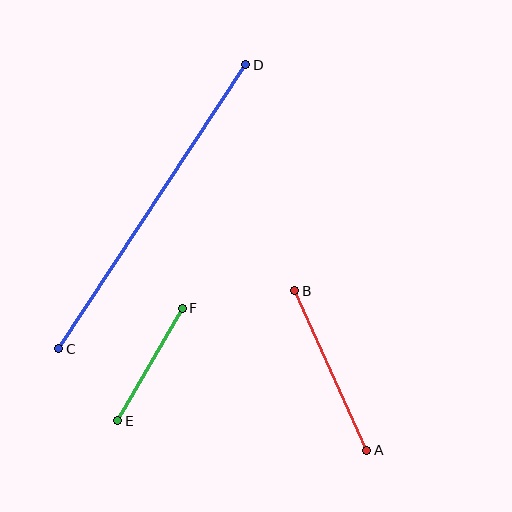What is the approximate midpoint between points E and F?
The midpoint is at approximately (150, 364) pixels.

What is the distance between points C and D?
The distance is approximately 340 pixels.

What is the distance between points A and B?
The distance is approximately 175 pixels.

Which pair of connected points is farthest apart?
Points C and D are farthest apart.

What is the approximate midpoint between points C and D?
The midpoint is at approximately (152, 207) pixels.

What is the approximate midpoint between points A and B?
The midpoint is at approximately (331, 370) pixels.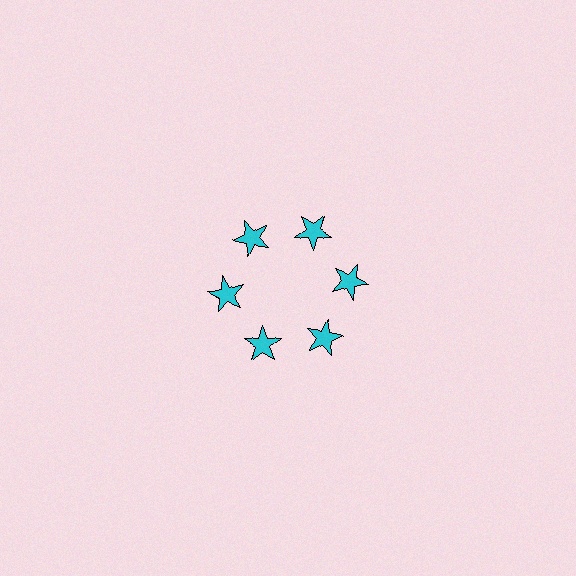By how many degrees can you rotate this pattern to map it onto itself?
The pattern maps onto itself every 60 degrees of rotation.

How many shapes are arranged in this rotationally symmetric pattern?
There are 6 shapes, arranged in 6 groups of 1.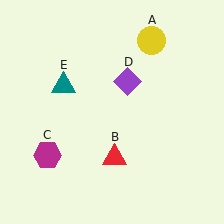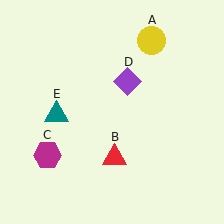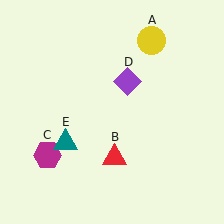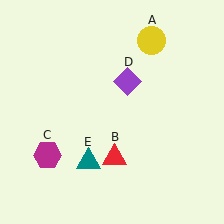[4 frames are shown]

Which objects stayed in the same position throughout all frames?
Yellow circle (object A) and red triangle (object B) and magenta hexagon (object C) and purple diamond (object D) remained stationary.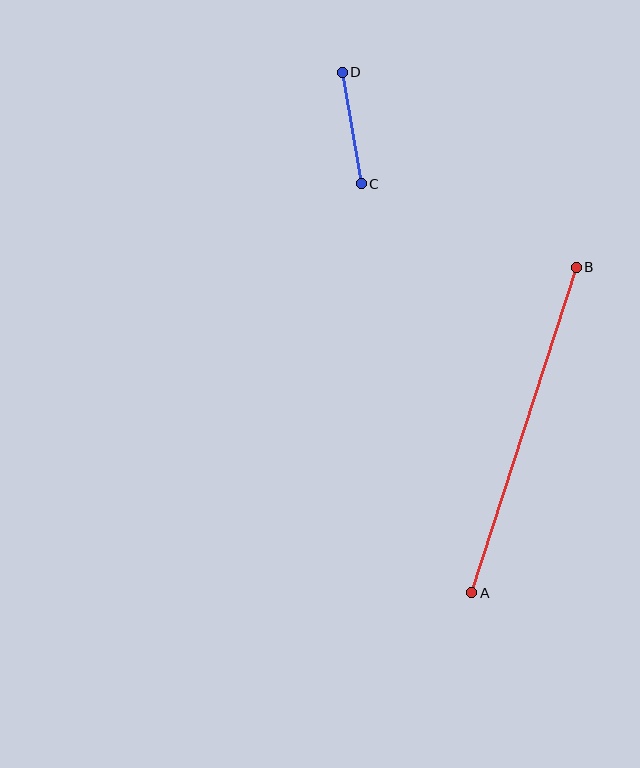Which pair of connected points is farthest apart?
Points A and B are farthest apart.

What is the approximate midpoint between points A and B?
The midpoint is at approximately (524, 430) pixels.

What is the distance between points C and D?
The distance is approximately 113 pixels.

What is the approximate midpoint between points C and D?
The midpoint is at approximately (352, 128) pixels.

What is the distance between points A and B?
The distance is approximately 342 pixels.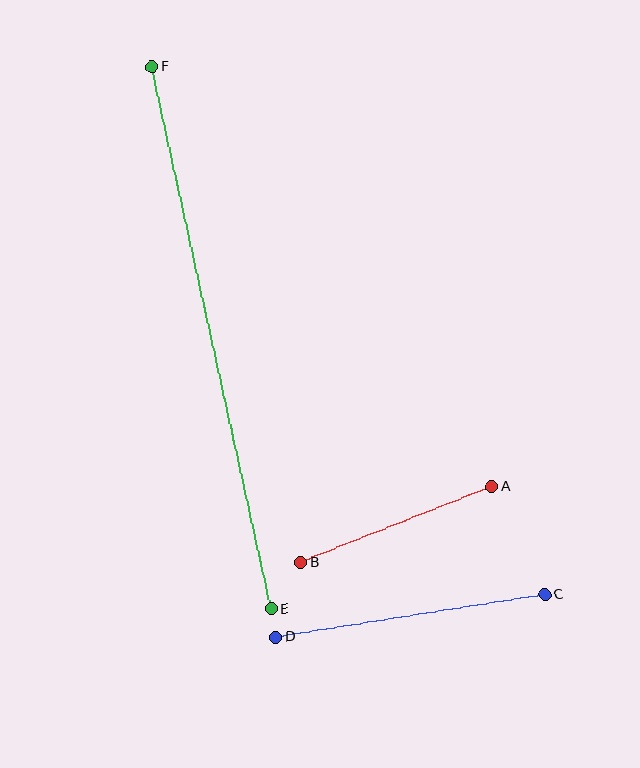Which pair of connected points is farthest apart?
Points E and F are farthest apart.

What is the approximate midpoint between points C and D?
The midpoint is at approximately (410, 616) pixels.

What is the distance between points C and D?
The distance is approximately 272 pixels.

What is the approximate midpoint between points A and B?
The midpoint is at approximately (397, 525) pixels.